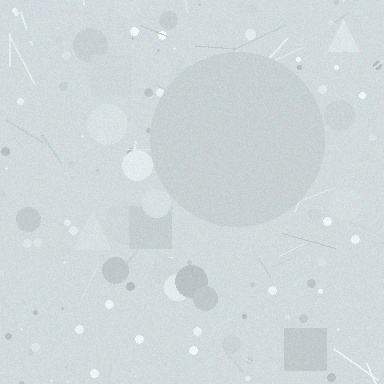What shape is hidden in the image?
A circle is hidden in the image.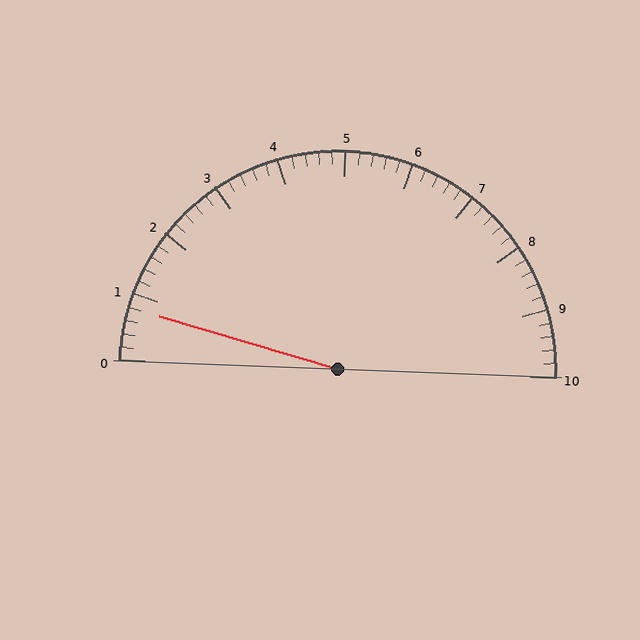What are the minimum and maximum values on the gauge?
The gauge ranges from 0 to 10.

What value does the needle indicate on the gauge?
The needle indicates approximately 0.8.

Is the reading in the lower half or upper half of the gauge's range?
The reading is in the lower half of the range (0 to 10).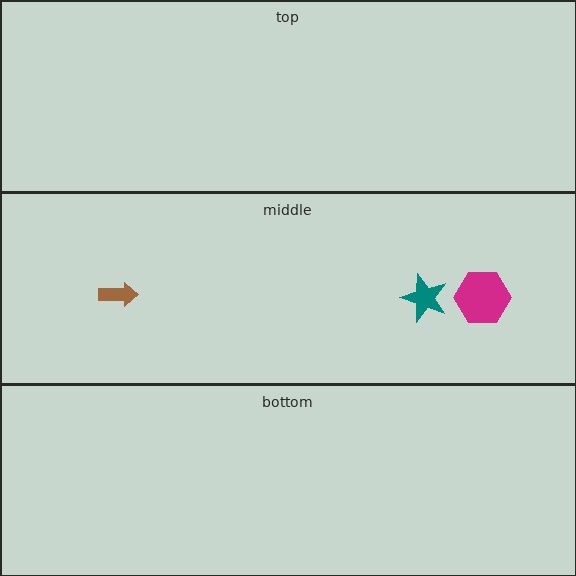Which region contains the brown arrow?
The middle region.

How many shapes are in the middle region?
3.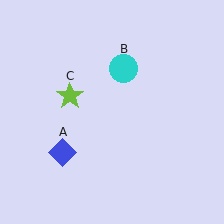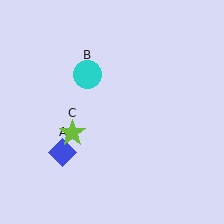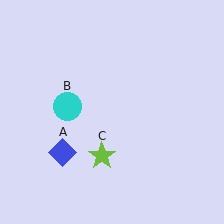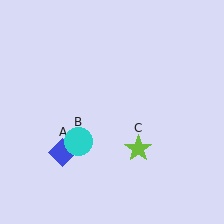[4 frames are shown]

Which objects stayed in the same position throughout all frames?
Blue diamond (object A) remained stationary.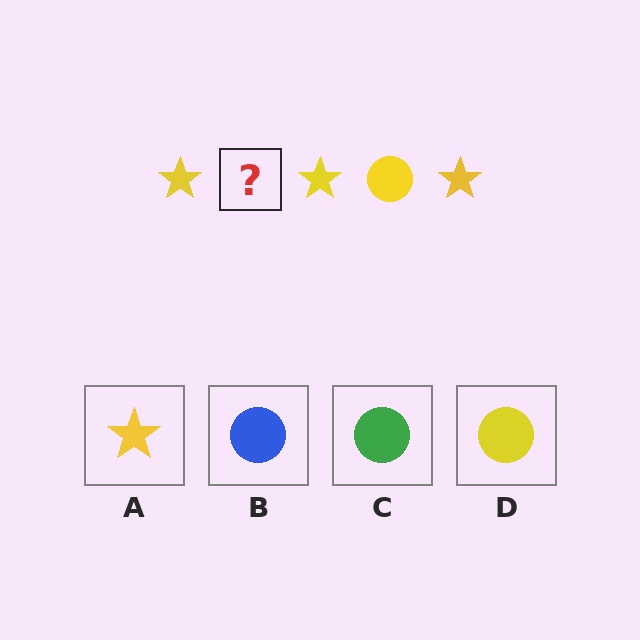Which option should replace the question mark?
Option D.